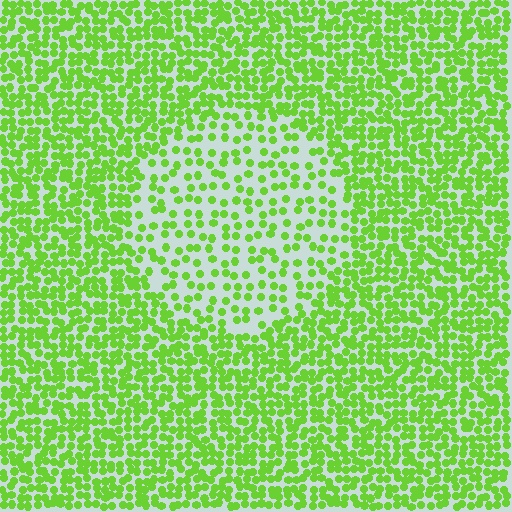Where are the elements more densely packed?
The elements are more densely packed outside the circle boundary.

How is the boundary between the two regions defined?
The boundary is defined by a change in element density (approximately 2.1x ratio). All elements are the same color, size, and shape.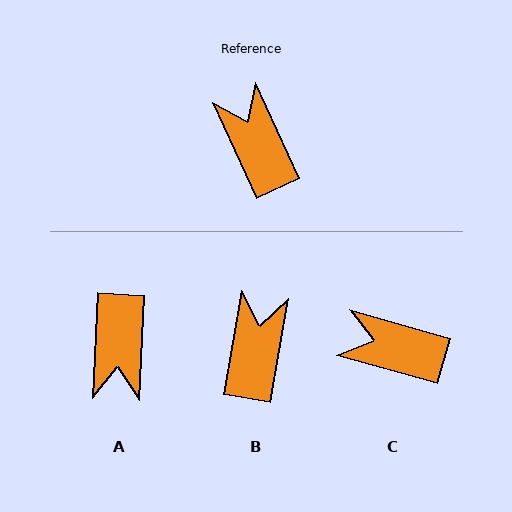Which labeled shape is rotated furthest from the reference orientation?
A, about 153 degrees away.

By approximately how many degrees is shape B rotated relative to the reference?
Approximately 34 degrees clockwise.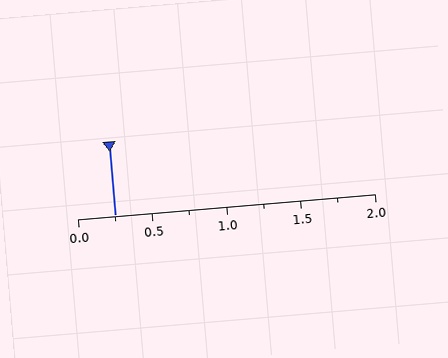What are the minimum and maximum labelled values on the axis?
The axis runs from 0.0 to 2.0.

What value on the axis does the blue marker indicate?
The marker indicates approximately 0.25.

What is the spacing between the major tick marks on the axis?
The major ticks are spaced 0.5 apart.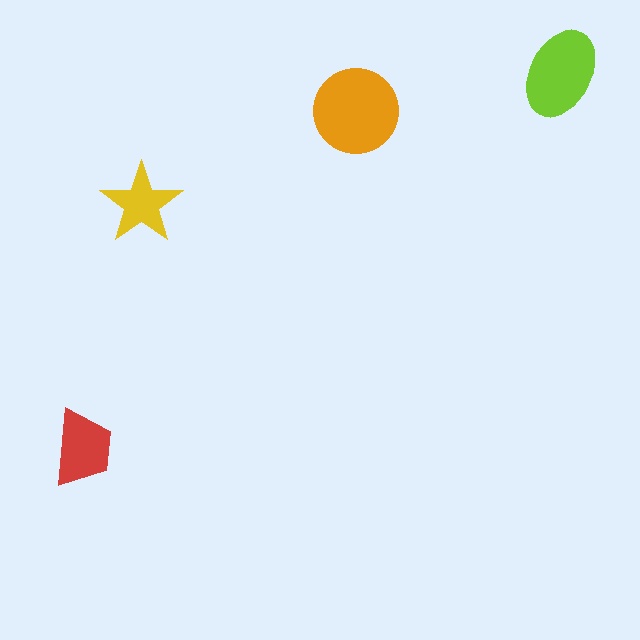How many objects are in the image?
There are 4 objects in the image.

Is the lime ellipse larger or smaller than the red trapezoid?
Larger.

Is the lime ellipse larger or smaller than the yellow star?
Larger.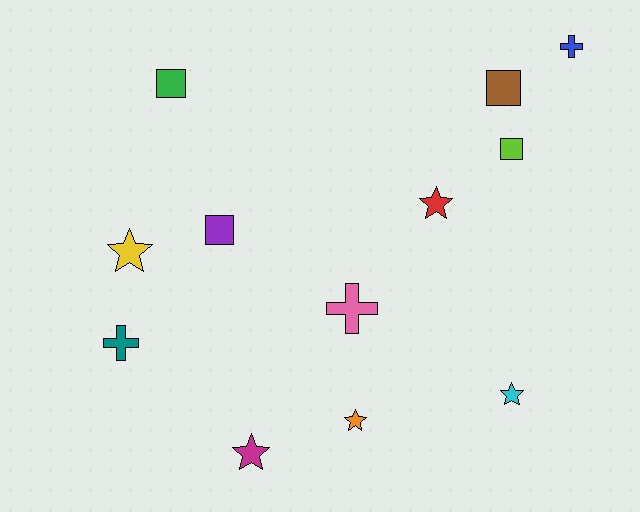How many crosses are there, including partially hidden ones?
There are 3 crosses.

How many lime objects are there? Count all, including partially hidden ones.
There is 1 lime object.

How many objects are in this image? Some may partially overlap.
There are 12 objects.